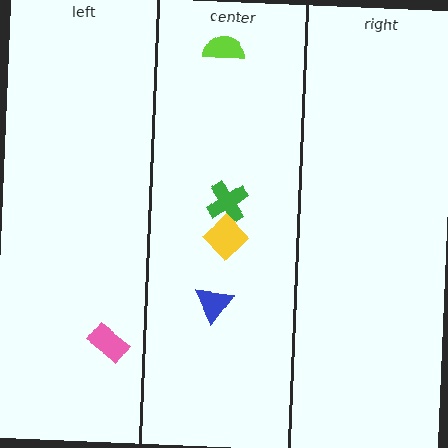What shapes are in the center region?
The blue triangle, the lime semicircle, the green cross, the yellow diamond.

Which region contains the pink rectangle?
The left region.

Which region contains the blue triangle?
The center region.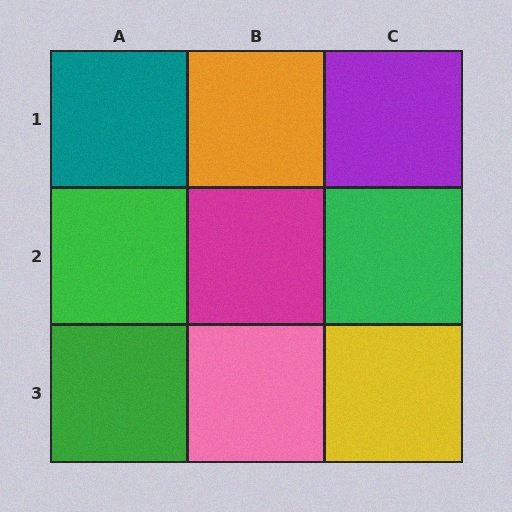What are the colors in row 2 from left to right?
Green, magenta, green.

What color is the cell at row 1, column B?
Orange.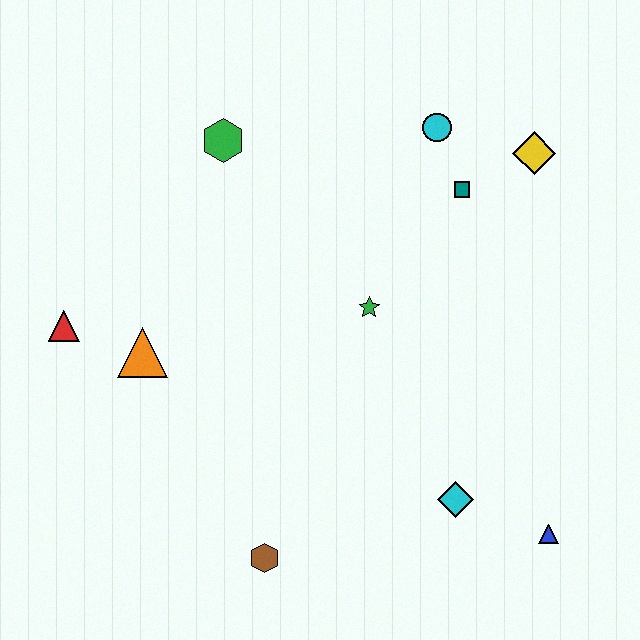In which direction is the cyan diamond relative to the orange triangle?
The cyan diamond is to the right of the orange triangle.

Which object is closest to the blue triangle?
The cyan diamond is closest to the blue triangle.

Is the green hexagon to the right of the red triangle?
Yes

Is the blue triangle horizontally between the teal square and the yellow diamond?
No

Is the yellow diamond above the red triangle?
Yes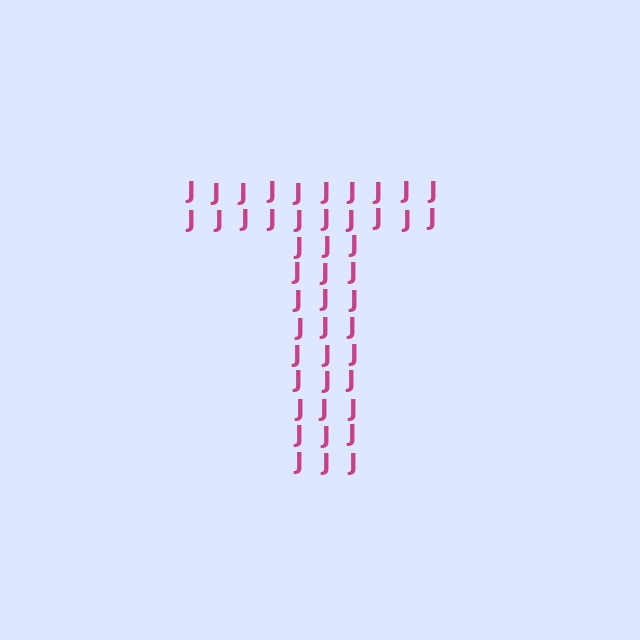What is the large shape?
The large shape is the letter T.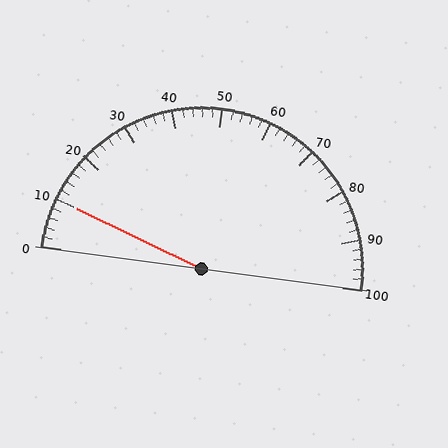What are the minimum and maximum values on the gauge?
The gauge ranges from 0 to 100.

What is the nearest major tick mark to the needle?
The nearest major tick mark is 10.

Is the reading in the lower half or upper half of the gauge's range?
The reading is in the lower half of the range (0 to 100).